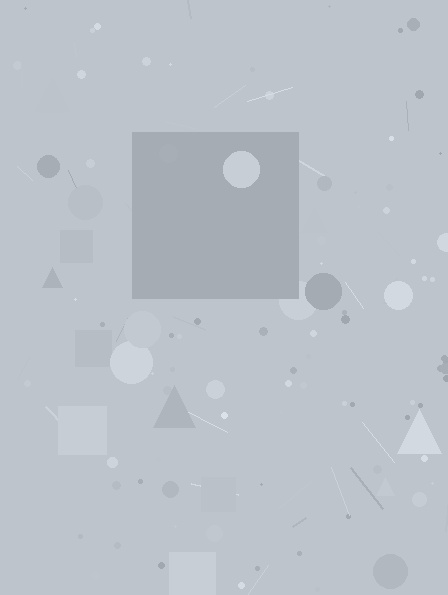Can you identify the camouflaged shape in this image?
The camouflaged shape is a square.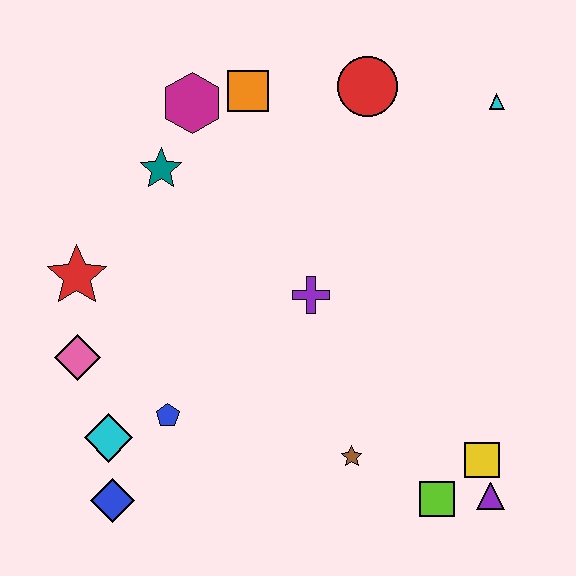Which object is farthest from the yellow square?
The magenta hexagon is farthest from the yellow square.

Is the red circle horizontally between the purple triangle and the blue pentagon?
Yes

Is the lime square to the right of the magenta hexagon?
Yes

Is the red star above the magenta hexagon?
No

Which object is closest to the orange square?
The magenta hexagon is closest to the orange square.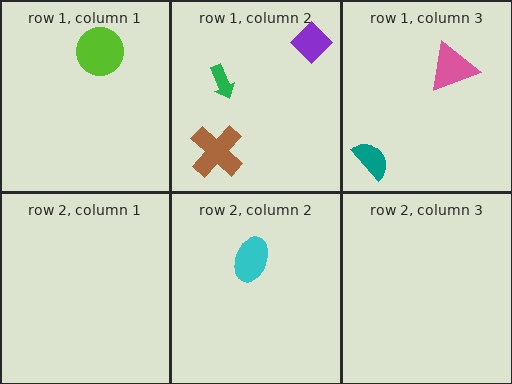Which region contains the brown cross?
The row 1, column 2 region.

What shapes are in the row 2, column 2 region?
The cyan ellipse.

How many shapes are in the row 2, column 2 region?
1.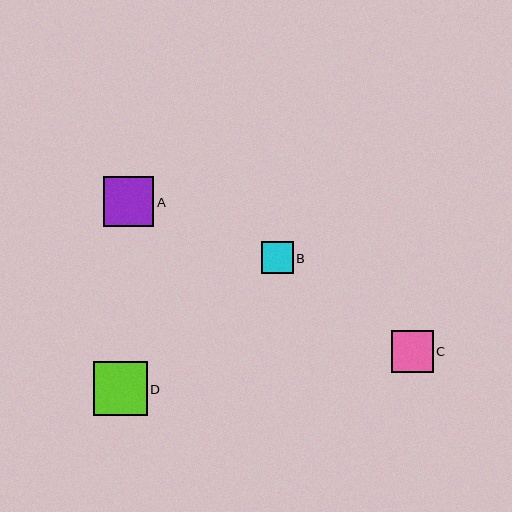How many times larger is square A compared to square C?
Square A is approximately 1.2 times the size of square C.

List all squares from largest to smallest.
From largest to smallest: D, A, C, B.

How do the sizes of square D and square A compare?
Square D and square A are approximately the same size.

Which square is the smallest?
Square B is the smallest with a size of approximately 32 pixels.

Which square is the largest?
Square D is the largest with a size of approximately 54 pixels.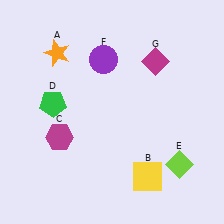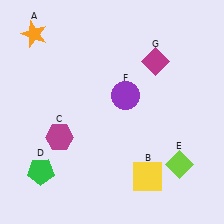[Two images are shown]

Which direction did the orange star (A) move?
The orange star (A) moved left.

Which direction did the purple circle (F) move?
The purple circle (F) moved down.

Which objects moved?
The objects that moved are: the orange star (A), the green pentagon (D), the purple circle (F).